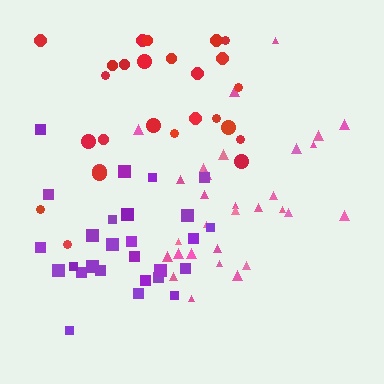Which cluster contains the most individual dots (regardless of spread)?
Pink (32).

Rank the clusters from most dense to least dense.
purple, pink, red.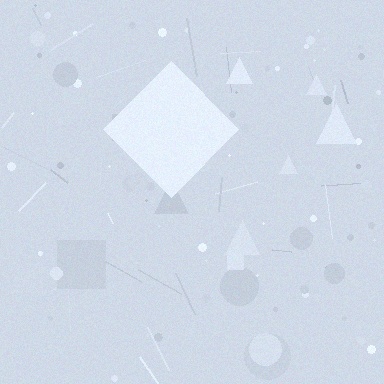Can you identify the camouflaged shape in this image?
The camouflaged shape is a diamond.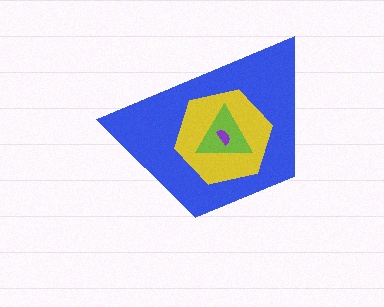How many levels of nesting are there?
4.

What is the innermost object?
The purple semicircle.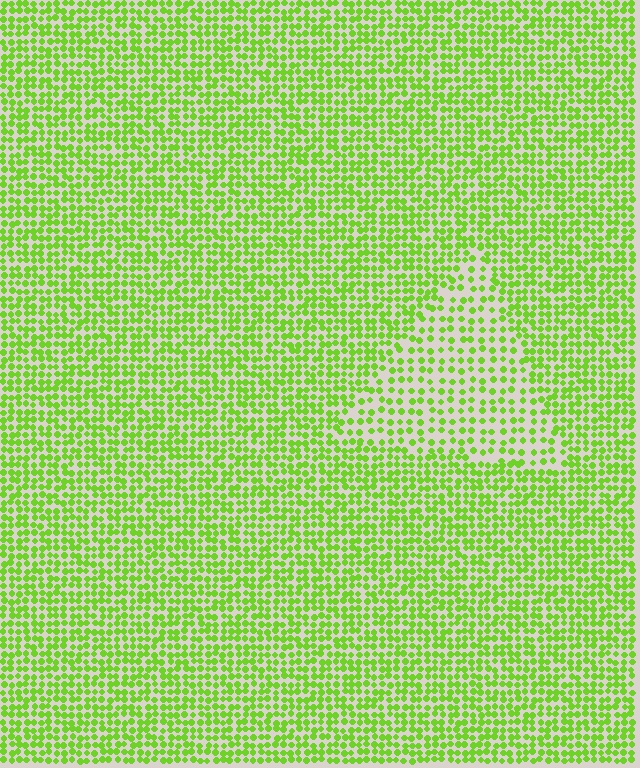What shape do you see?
I see a triangle.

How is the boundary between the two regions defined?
The boundary is defined by a change in element density (approximately 1.8x ratio). All elements are the same color, size, and shape.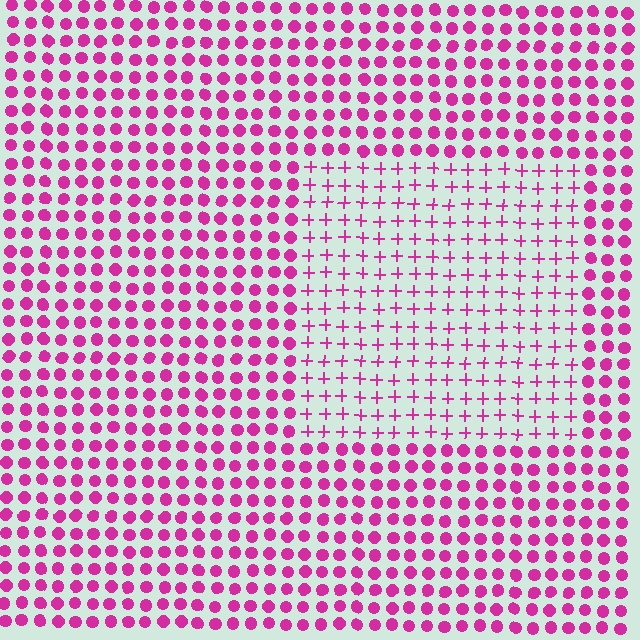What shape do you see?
I see a rectangle.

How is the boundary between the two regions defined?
The boundary is defined by a change in element shape: plus signs inside vs. circles outside. All elements share the same color and spacing.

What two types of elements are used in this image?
The image uses plus signs inside the rectangle region and circles outside it.